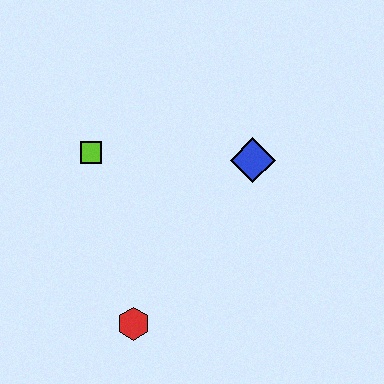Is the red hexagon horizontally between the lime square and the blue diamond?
Yes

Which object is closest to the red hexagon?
The lime square is closest to the red hexagon.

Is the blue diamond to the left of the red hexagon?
No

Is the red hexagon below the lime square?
Yes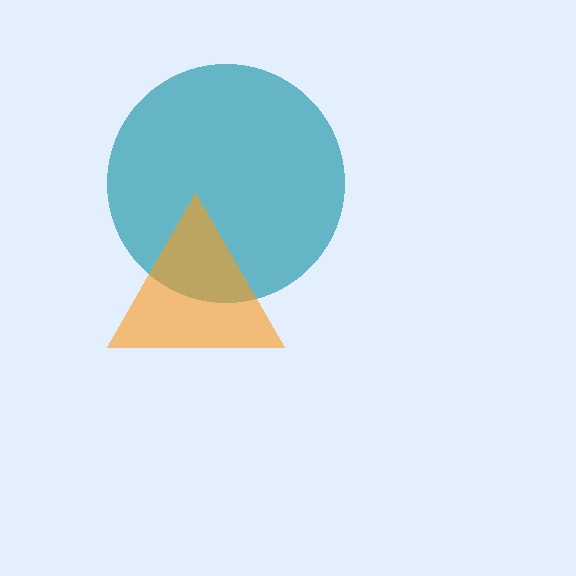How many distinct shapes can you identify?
There are 2 distinct shapes: a teal circle, an orange triangle.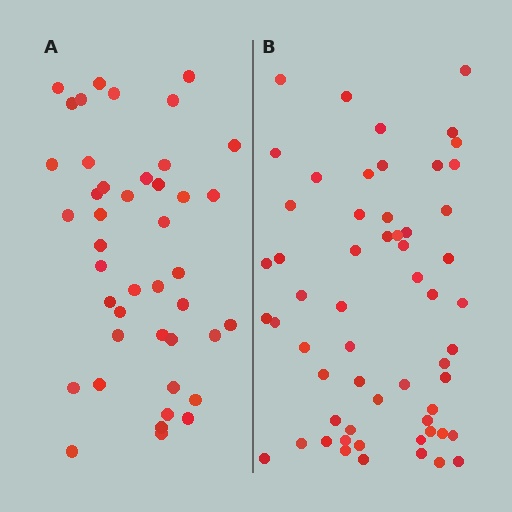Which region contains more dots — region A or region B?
Region B (the right region) has more dots.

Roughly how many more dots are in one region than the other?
Region B has approximately 15 more dots than region A.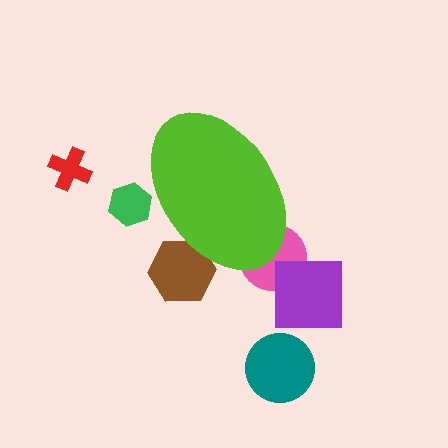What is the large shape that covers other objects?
A lime ellipse.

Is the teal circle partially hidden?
No, the teal circle is fully visible.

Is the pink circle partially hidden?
Yes, the pink circle is partially hidden behind the lime ellipse.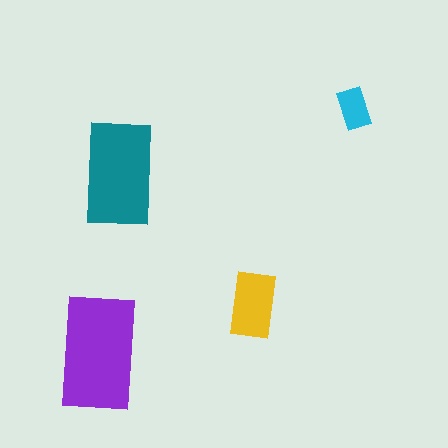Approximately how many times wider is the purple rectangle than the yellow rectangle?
About 1.5 times wider.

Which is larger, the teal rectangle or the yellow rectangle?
The teal one.